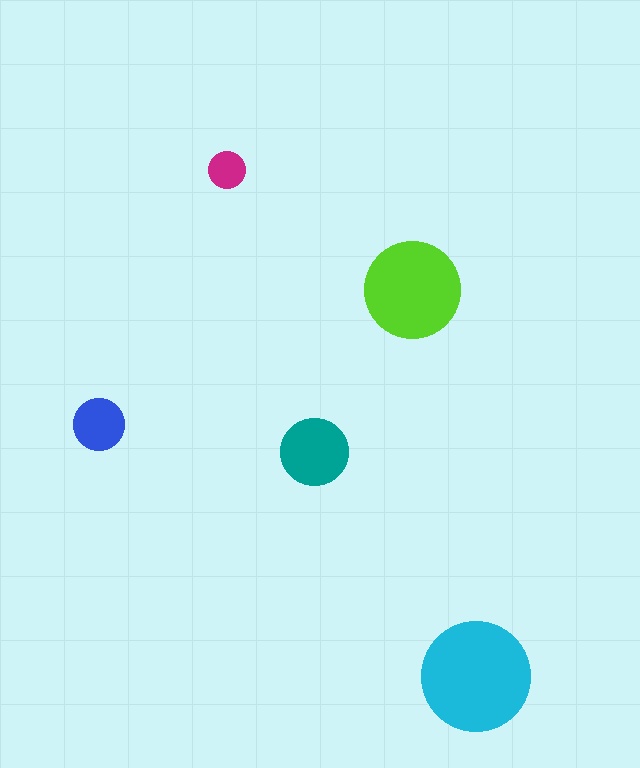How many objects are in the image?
There are 5 objects in the image.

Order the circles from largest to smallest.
the cyan one, the lime one, the teal one, the blue one, the magenta one.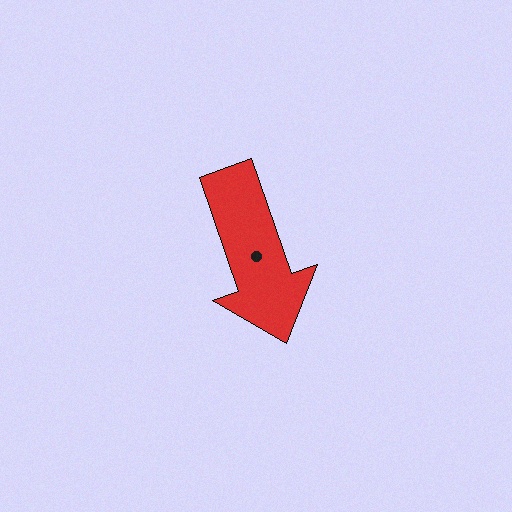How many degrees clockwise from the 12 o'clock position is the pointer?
Approximately 161 degrees.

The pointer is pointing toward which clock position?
Roughly 5 o'clock.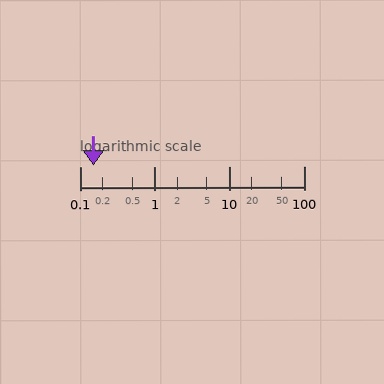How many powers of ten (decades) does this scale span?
The scale spans 3 decades, from 0.1 to 100.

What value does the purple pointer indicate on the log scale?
The pointer indicates approximately 0.15.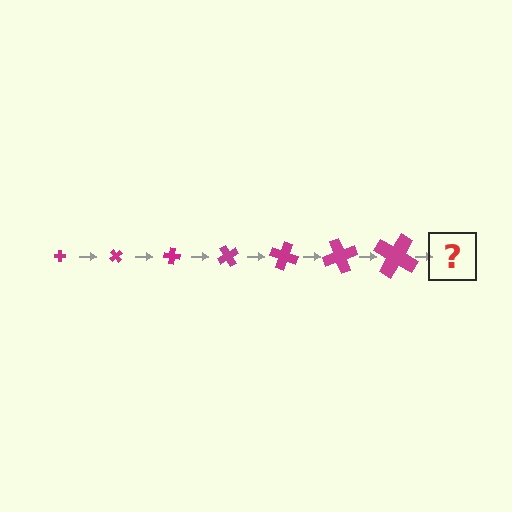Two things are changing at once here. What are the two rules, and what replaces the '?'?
The two rules are that the cross grows larger each step and it rotates 50 degrees each step. The '?' should be a cross, larger than the previous one and rotated 350 degrees from the start.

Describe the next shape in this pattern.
It should be a cross, larger than the previous one and rotated 350 degrees from the start.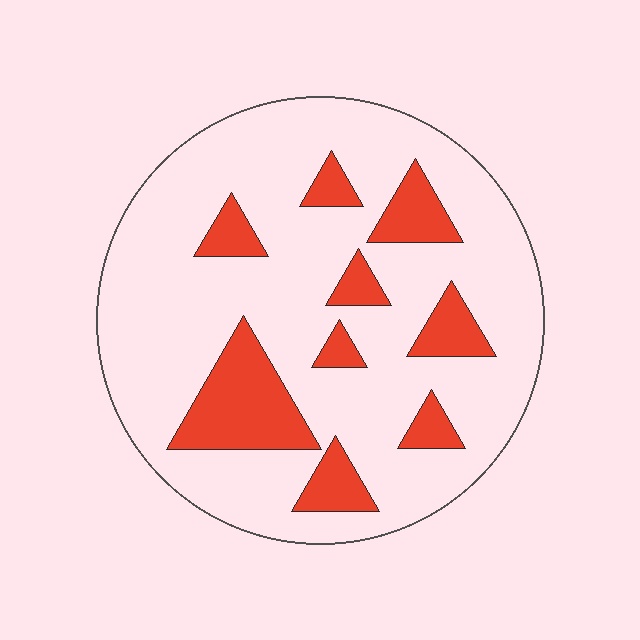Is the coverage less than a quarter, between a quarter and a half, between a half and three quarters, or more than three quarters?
Less than a quarter.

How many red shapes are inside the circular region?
9.